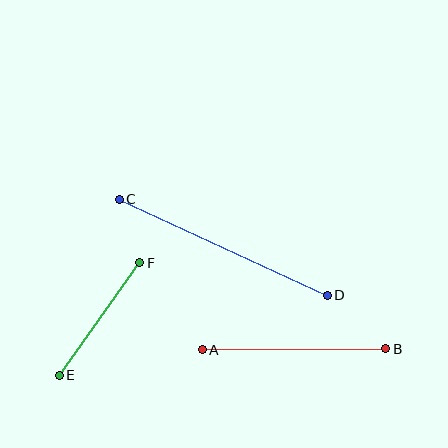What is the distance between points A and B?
The distance is approximately 184 pixels.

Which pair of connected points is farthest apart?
Points C and D are farthest apart.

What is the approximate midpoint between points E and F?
The midpoint is at approximately (99, 319) pixels.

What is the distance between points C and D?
The distance is approximately 229 pixels.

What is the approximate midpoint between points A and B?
The midpoint is at approximately (294, 349) pixels.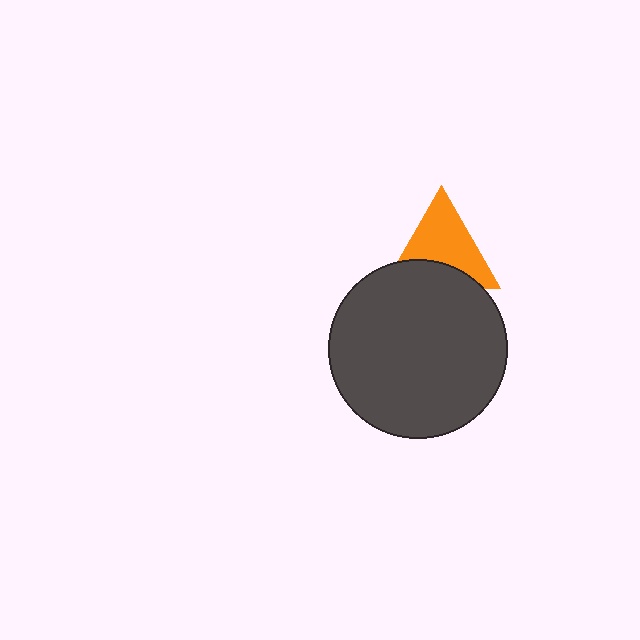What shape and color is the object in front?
The object in front is a dark gray circle.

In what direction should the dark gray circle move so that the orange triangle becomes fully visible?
The dark gray circle should move down. That is the shortest direction to clear the overlap and leave the orange triangle fully visible.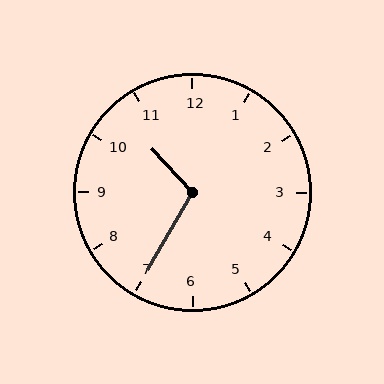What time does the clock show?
10:35.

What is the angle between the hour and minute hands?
Approximately 108 degrees.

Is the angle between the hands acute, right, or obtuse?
It is obtuse.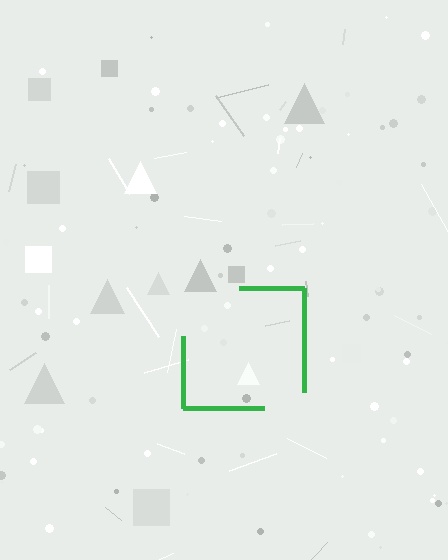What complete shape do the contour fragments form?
The contour fragments form a square.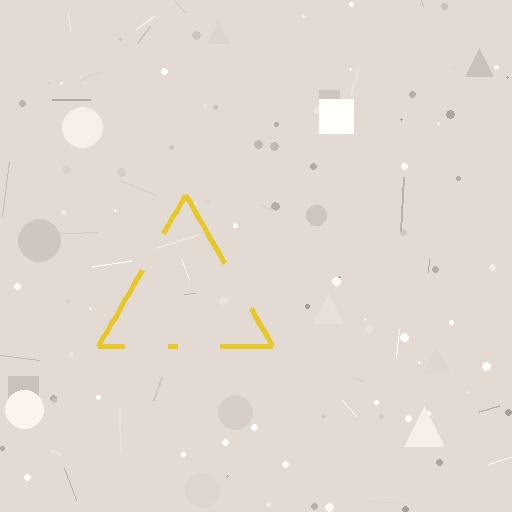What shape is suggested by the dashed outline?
The dashed outline suggests a triangle.